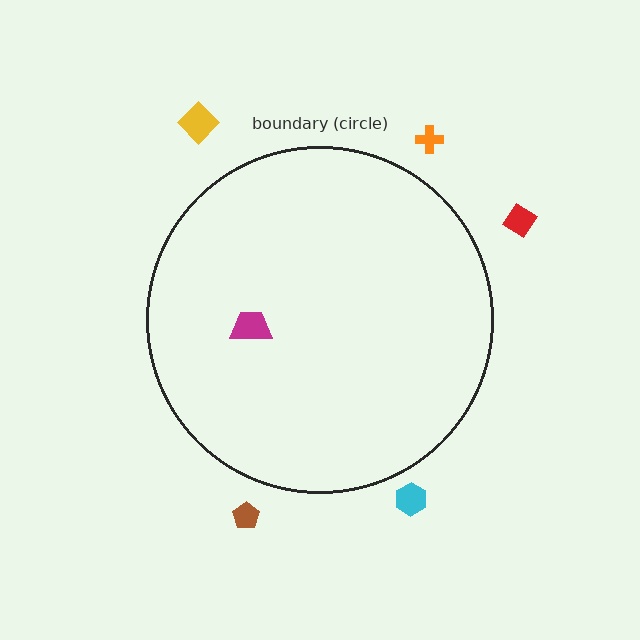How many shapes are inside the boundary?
1 inside, 5 outside.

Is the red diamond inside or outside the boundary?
Outside.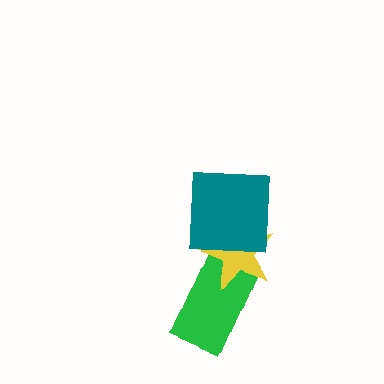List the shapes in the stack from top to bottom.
From top to bottom: the teal square, the yellow star, the green rectangle.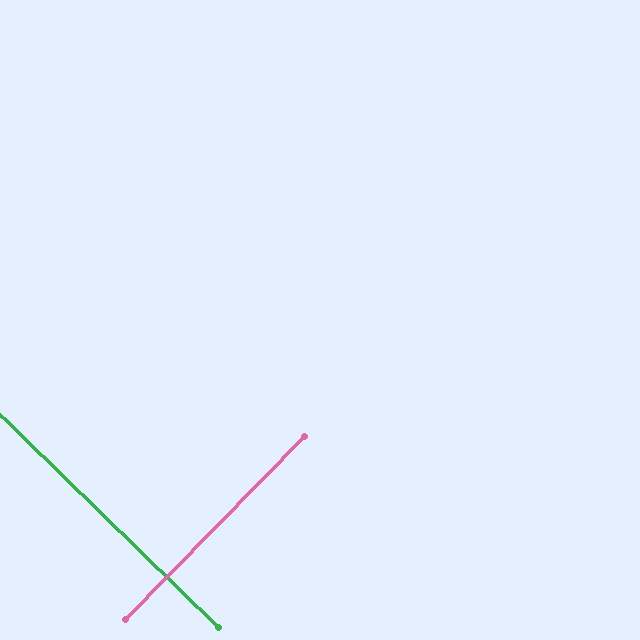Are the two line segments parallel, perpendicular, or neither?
Perpendicular — they meet at approximately 90°.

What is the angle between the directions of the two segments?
Approximately 90 degrees.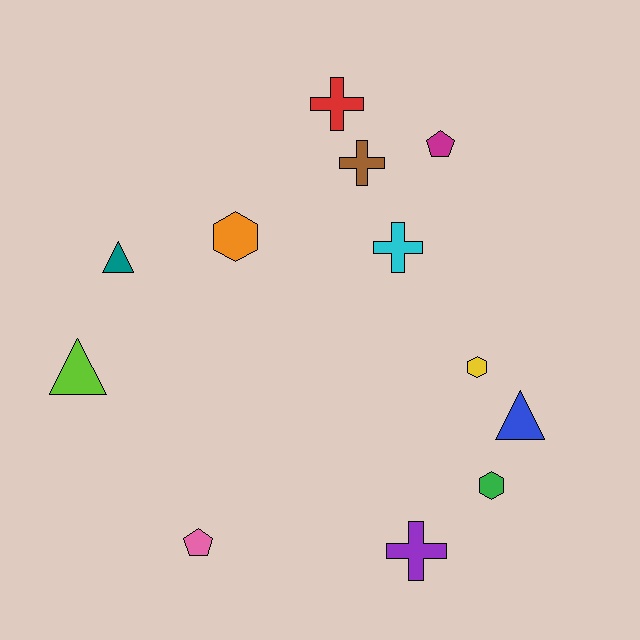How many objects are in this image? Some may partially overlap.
There are 12 objects.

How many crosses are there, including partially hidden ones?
There are 4 crosses.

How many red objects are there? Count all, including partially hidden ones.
There is 1 red object.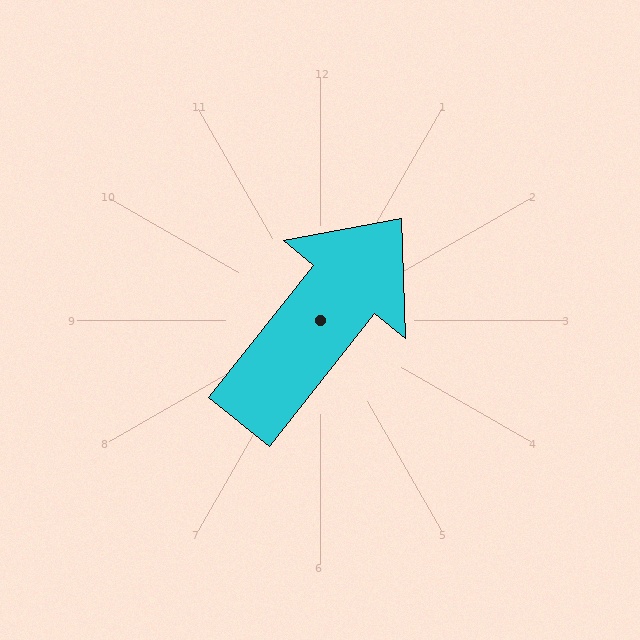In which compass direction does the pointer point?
Northeast.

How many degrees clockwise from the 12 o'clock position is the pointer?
Approximately 39 degrees.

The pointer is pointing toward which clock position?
Roughly 1 o'clock.